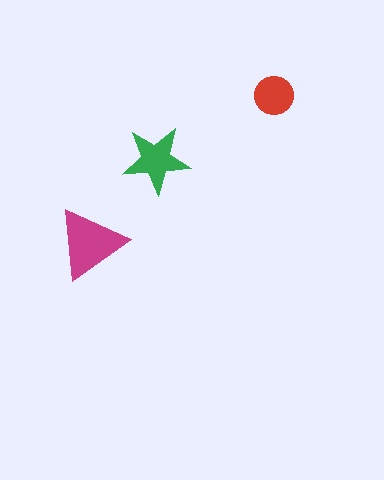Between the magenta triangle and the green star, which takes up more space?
The magenta triangle.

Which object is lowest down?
The magenta triangle is bottommost.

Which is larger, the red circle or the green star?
The green star.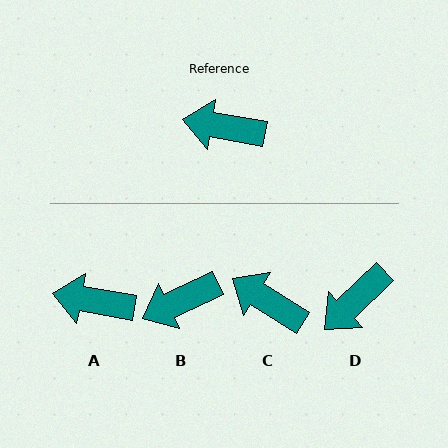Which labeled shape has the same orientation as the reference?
A.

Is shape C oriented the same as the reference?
No, it is off by about 22 degrees.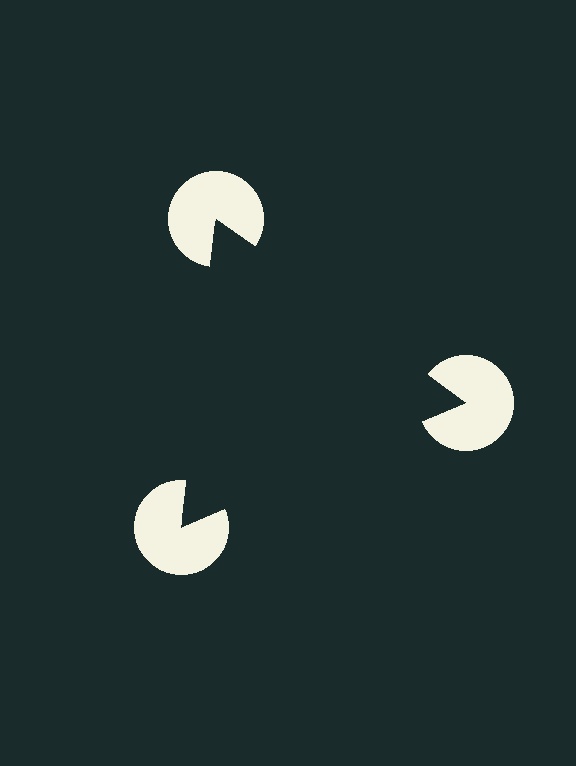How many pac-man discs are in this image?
There are 3 — one at each vertex of the illusory triangle.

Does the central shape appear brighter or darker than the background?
It typically appears slightly darker than the background, even though no actual brightness change is drawn.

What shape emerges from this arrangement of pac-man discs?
An illusory triangle — its edges are inferred from the aligned wedge cuts in the pac-man discs, not physically drawn.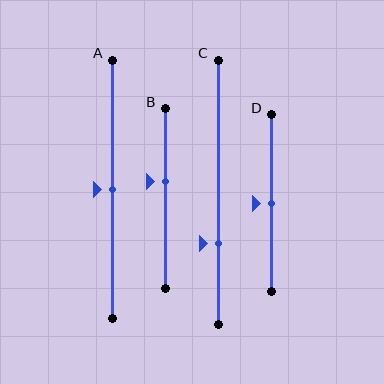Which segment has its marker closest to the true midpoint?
Segment A has its marker closest to the true midpoint.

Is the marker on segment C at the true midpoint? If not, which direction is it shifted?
No, the marker on segment C is shifted downward by about 20% of the segment length.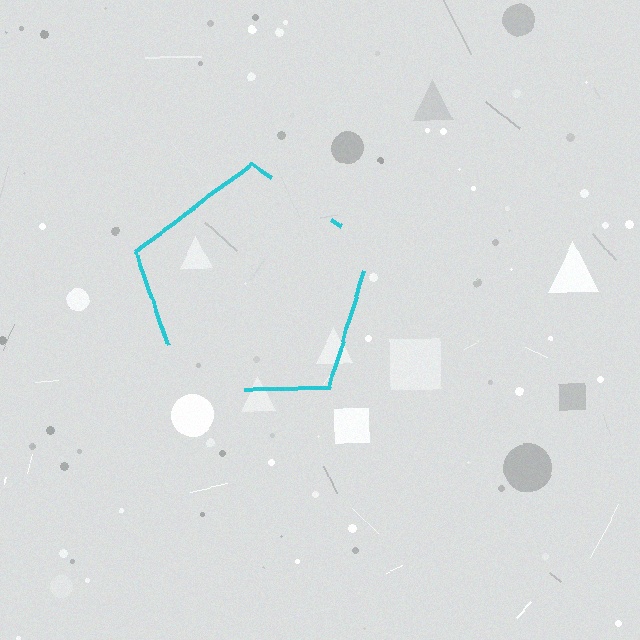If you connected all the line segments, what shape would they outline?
They would outline a pentagon.